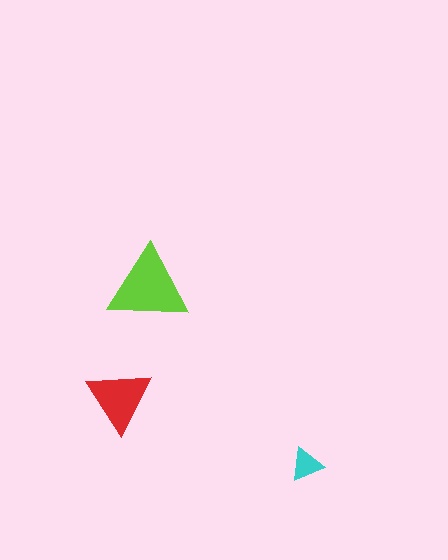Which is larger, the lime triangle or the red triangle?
The lime one.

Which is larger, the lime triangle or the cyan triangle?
The lime one.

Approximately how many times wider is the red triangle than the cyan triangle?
About 2 times wider.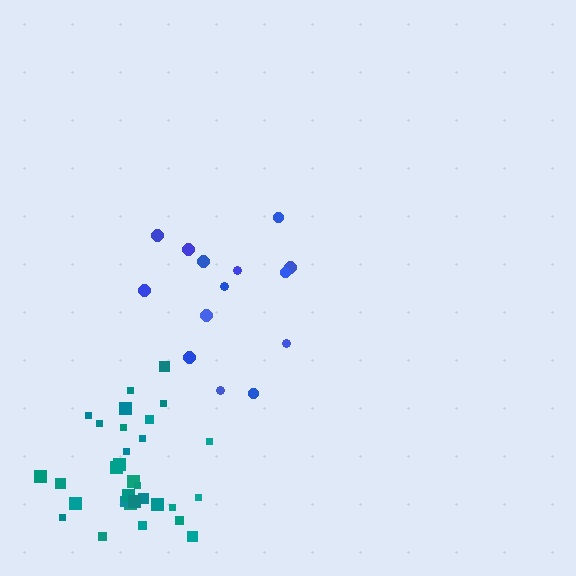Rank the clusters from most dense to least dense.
teal, blue.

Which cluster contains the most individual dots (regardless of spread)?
Teal (31).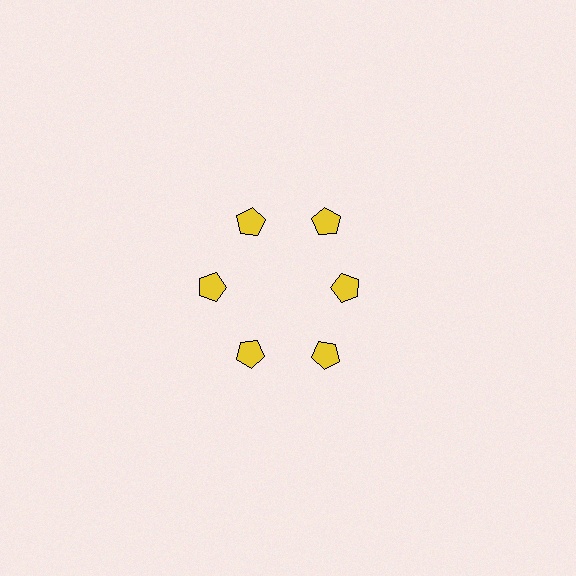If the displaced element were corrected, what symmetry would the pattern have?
It would have 6-fold rotational symmetry — the pattern would map onto itself every 60 degrees.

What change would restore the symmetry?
The symmetry would be restored by moving it outward, back onto the ring so that all 6 pentagons sit at equal angles and equal distance from the center.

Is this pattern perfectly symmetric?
No. The 6 yellow pentagons are arranged in a ring, but one element near the 3 o'clock position is pulled inward toward the center, breaking the 6-fold rotational symmetry.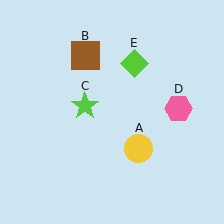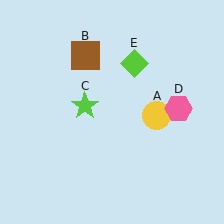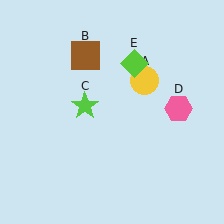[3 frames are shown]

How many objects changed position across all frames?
1 object changed position: yellow circle (object A).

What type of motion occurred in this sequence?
The yellow circle (object A) rotated counterclockwise around the center of the scene.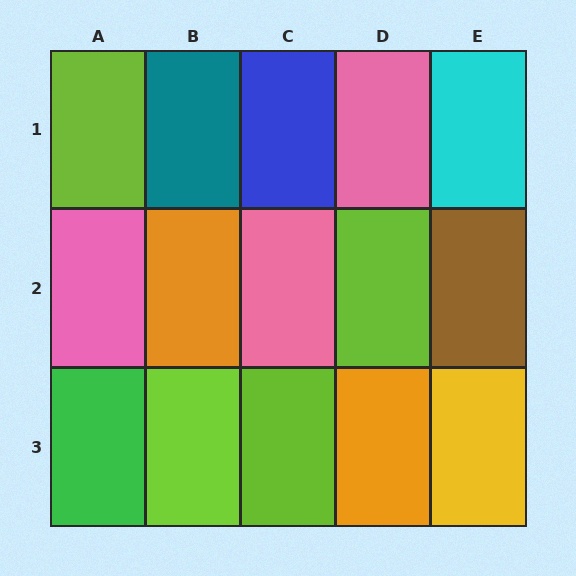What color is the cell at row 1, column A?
Lime.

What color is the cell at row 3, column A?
Green.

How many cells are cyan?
1 cell is cyan.